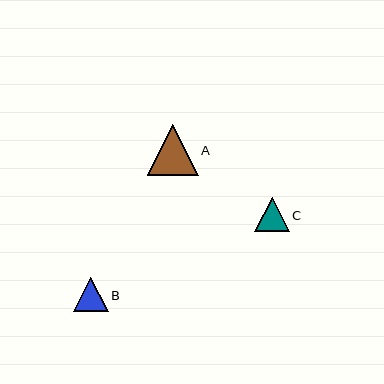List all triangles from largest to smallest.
From largest to smallest: A, C, B.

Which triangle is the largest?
Triangle A is the largest with a size of approximately 51 pixels.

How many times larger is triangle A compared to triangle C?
Triangle A is approximately 1.5 times the size of triangle C.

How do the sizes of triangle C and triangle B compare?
Triangle C and triangle B are approximately the same size.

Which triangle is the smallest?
Triangle B is the smallest with a size of approximately 34 pixels.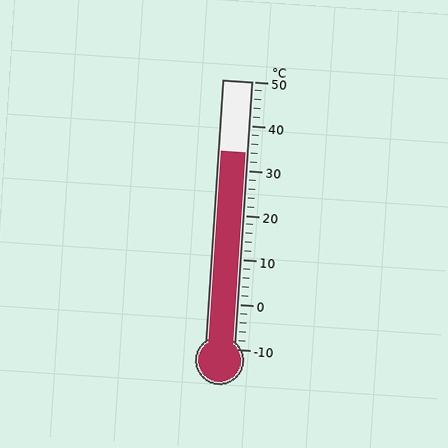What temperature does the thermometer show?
The thermometer shows approximately 34°C.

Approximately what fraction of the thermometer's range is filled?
The thermometer is filled to approximately 75% of its range.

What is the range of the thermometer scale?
The thermometer scale ranges from -10°C to 50°C.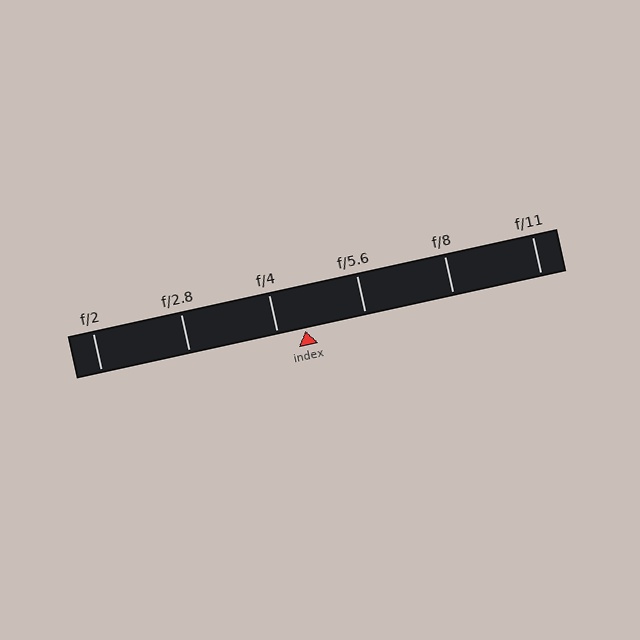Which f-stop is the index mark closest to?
The index mark is closest to f/4.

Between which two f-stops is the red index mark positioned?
The index mark is between f/4 and f/5.6.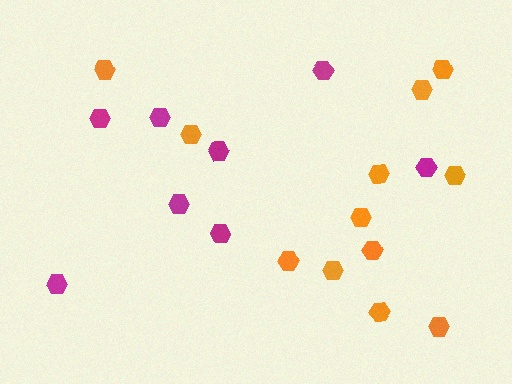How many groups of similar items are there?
There are 2 groups: one group of orange hexagons (12) and one group of magenta hexagons (8).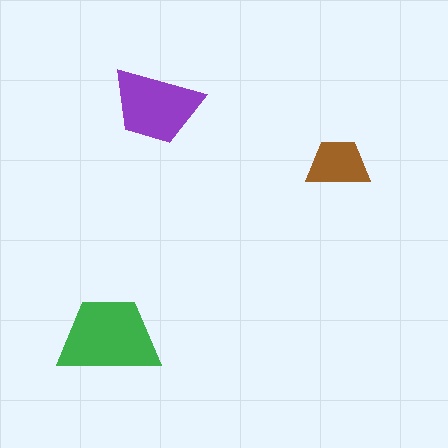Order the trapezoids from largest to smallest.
the green one, the purple one, the brown one.